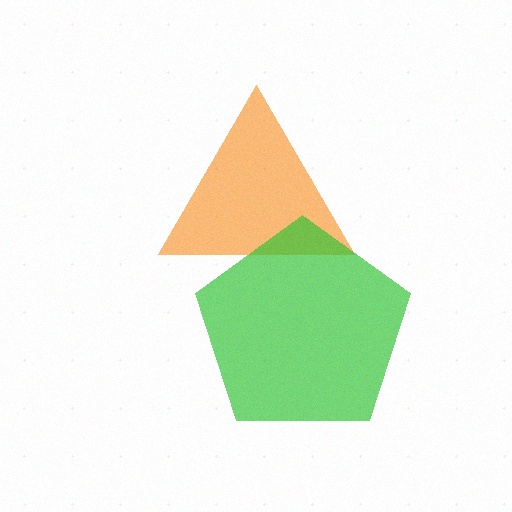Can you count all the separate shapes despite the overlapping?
Yes, there are 2 separate shapes.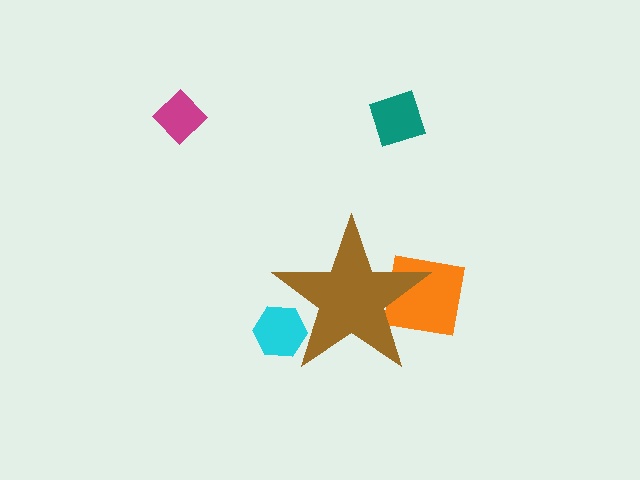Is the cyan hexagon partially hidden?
Yes, the cyan hexagon is partially hidden behind the brown star.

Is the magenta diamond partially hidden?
No, the magenta diamond is fully visible.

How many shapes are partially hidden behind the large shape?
2 shapes are partially hidden.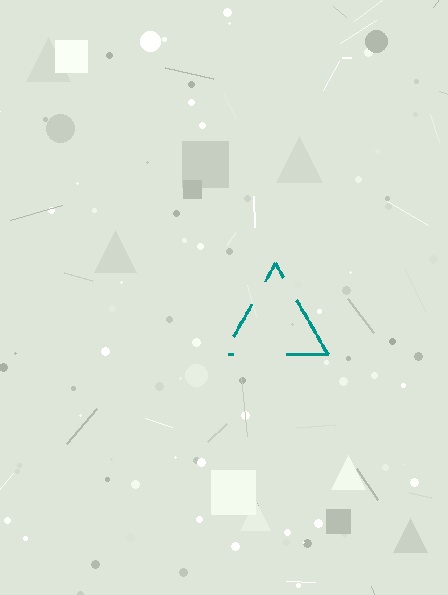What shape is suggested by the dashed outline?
The dashed outline suggests a triangle.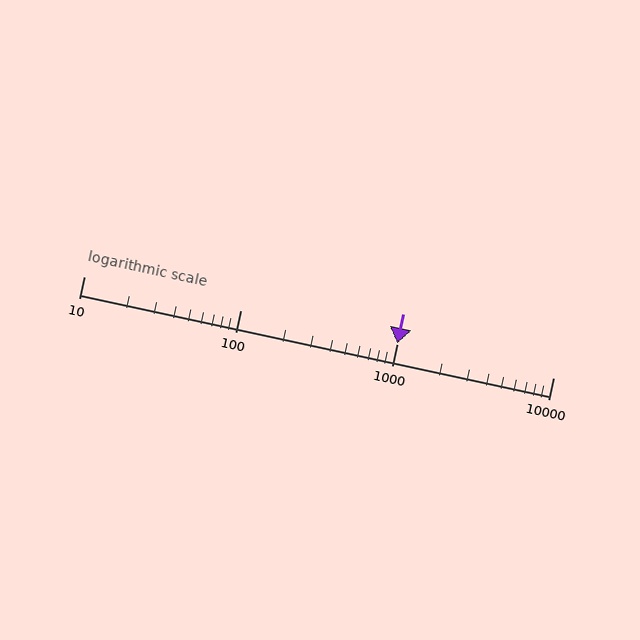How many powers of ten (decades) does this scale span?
The scale spans 3 decades, from 10 to 10000.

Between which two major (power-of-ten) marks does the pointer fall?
The pointer is between 1000 and 10000.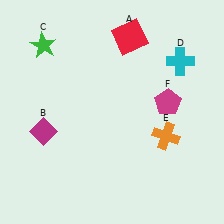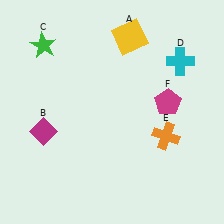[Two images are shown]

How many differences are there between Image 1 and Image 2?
There is 1 difference between the two images.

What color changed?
The square (A) changed from red in Image 1 to yellow in Image 2.